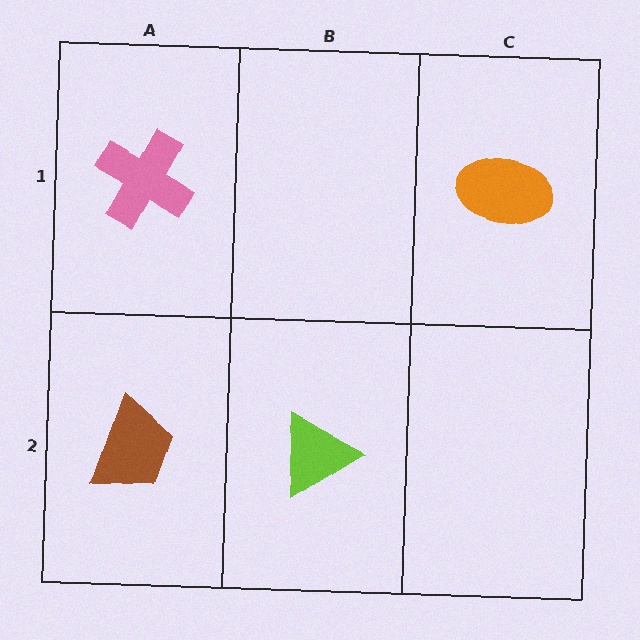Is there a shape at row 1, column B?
No, that cell is empty.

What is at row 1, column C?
An orange ellipse.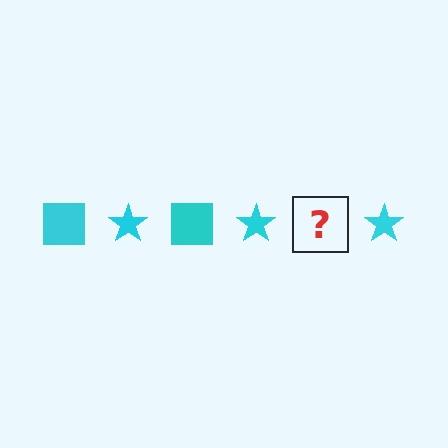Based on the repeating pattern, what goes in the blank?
The blank should be a cyan square.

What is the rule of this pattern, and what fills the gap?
The rule is that the pattern cycles through square, star shapes in cyan. The gap should be filled with a cyan square.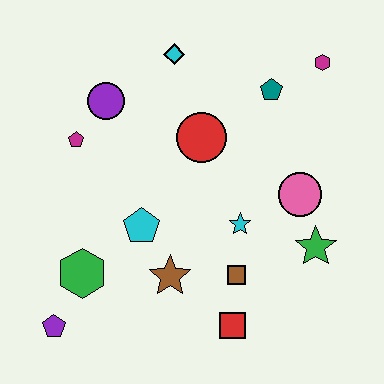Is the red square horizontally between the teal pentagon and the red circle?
Yes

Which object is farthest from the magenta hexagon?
The purple pentagon is farthest from the magenta hexagon.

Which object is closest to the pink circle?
The green star is closest to the pink circle.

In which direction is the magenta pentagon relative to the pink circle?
The magenta pentagon is to the left of the pink circle.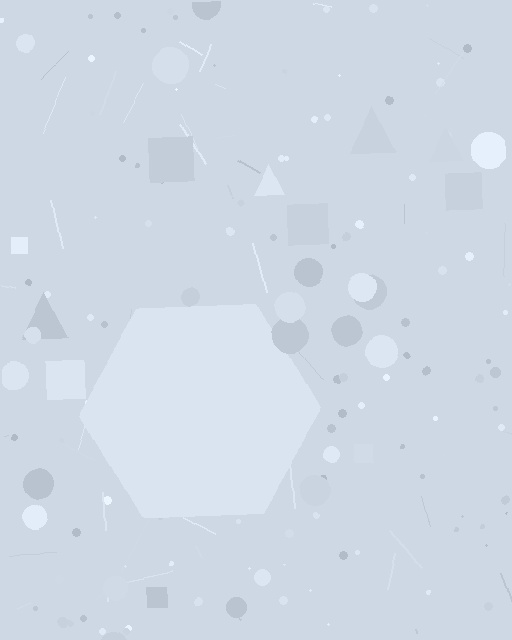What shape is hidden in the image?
A hexagon is hidden in the image.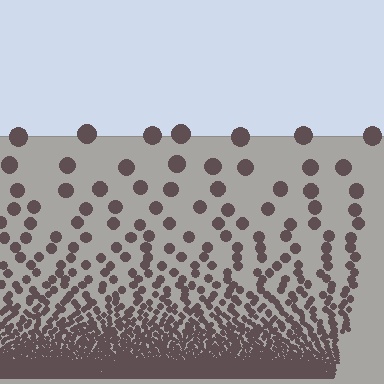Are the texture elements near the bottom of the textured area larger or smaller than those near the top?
Smaller. The gradient is inverted — elements near the bottom are smaller and denser.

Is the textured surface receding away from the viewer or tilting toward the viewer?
The surface appears to tilt toward the viewer. Texture elements get larger and sparser toward the top.